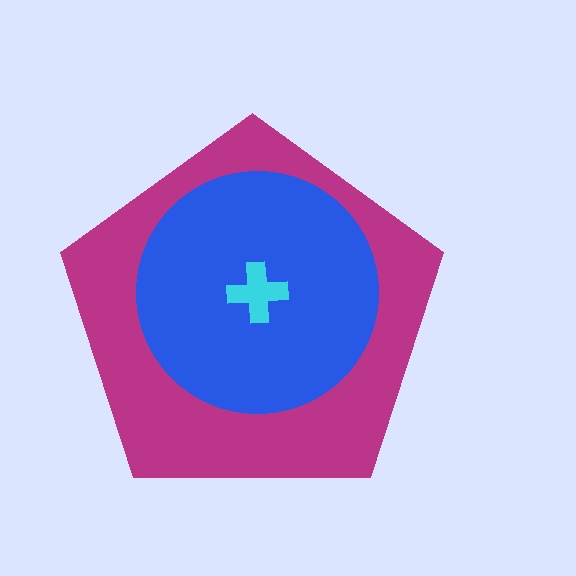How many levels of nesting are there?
3.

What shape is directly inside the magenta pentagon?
The blue circle.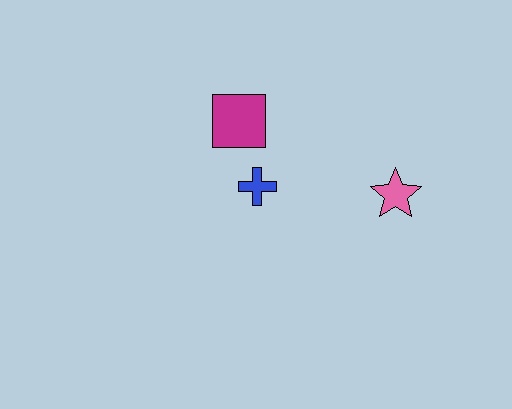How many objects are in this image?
There are 3 objects.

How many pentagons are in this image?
There are no pentagons.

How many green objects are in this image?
There are no green objects.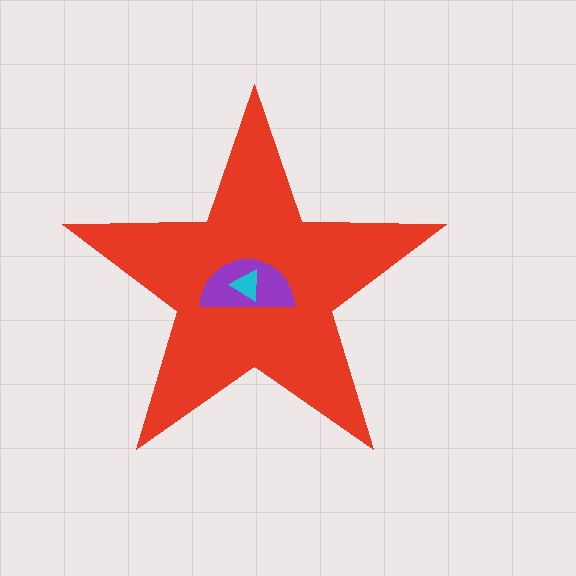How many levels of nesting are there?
3.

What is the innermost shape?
The cyan triangle.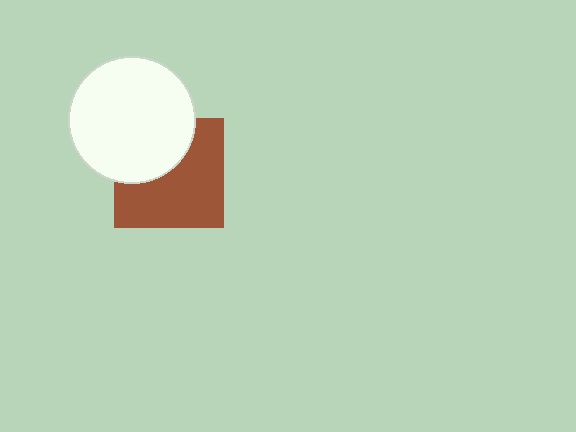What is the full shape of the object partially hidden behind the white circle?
The partially hidden object is a brown square.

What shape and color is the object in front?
The object in front is a white circle.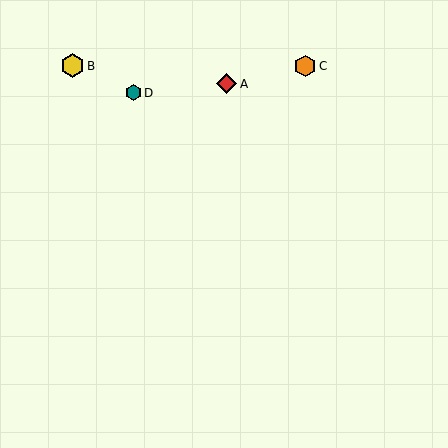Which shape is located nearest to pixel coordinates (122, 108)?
The teal hexagon (labeled D) at (133, 93) is nearest to that location.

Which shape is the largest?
The yellow hexagon (labeled B) is the largest.